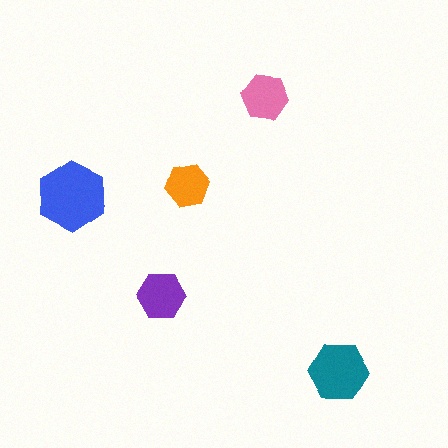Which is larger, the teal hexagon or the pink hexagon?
The teal one.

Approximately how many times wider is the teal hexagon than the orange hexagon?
About 1.5 times wider.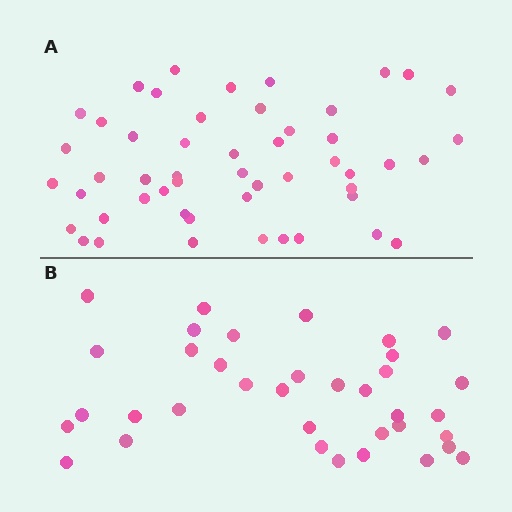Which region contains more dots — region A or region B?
Region A (the top region) has more dots.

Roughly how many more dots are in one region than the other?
Region A has approximately 15 more dots than region B.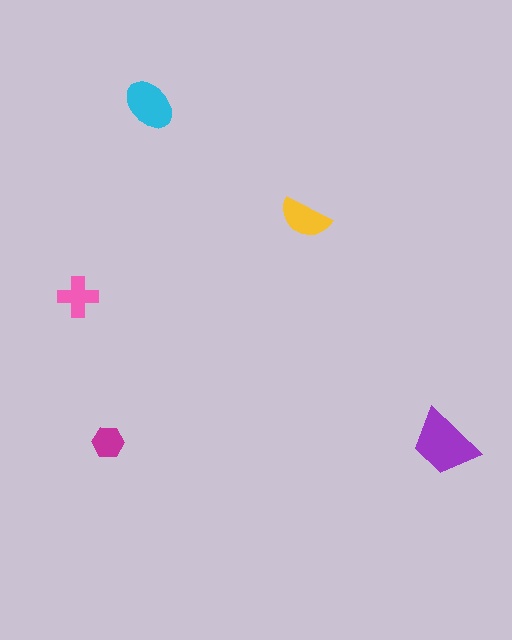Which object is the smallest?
The magenta hexagon.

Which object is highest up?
The cyan ellipse is topmost.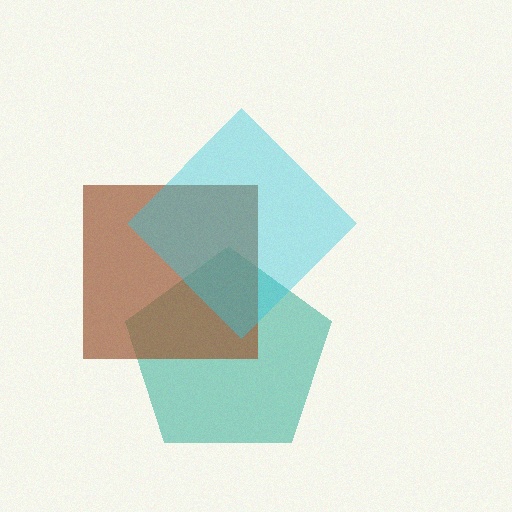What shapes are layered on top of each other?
The layered shapes are: a teal pentagon, a brown square, a cyan diamond.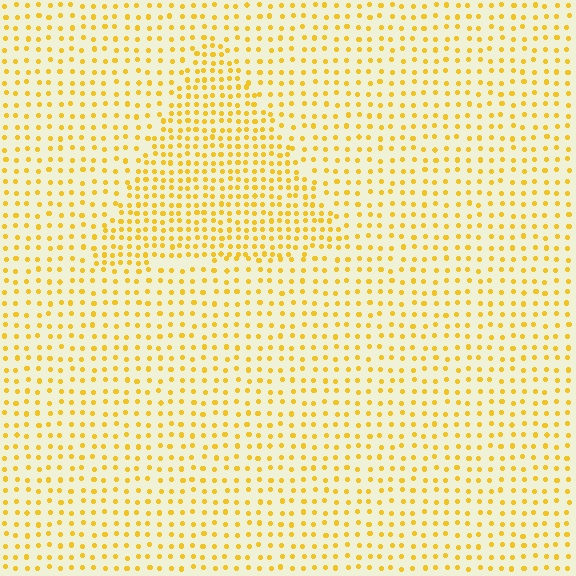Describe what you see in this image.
The image contains small yellow elements arranged at two different densities. A triangle-shaped region is visible where the elements are more densely packed than the surrounding area.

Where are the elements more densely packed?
The elements are more densely packed inside the triangle boundary.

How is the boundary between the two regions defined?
The boundary is defined by a change in element density (approximately 1.7x ratio). All elements are the same color, size, and shape.